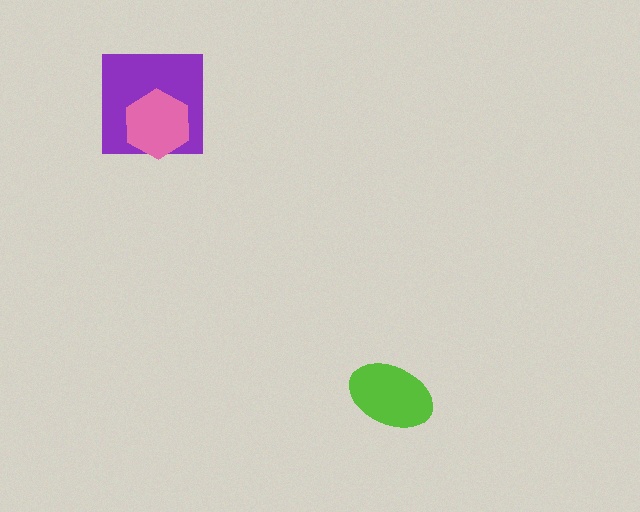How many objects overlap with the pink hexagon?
1 object overlaps with the pink hexagon.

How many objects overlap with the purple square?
1 object overlaps with the purple square.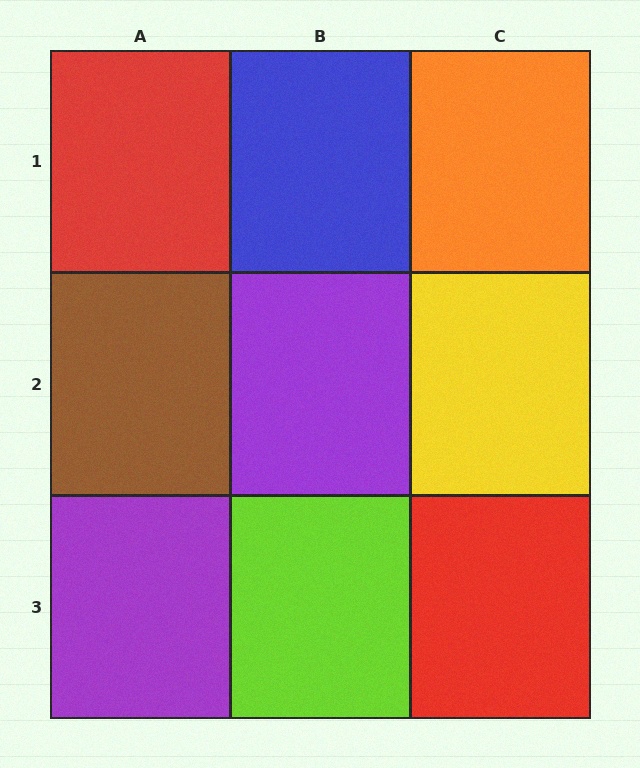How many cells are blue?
1 cell is blue.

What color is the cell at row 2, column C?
Yellow.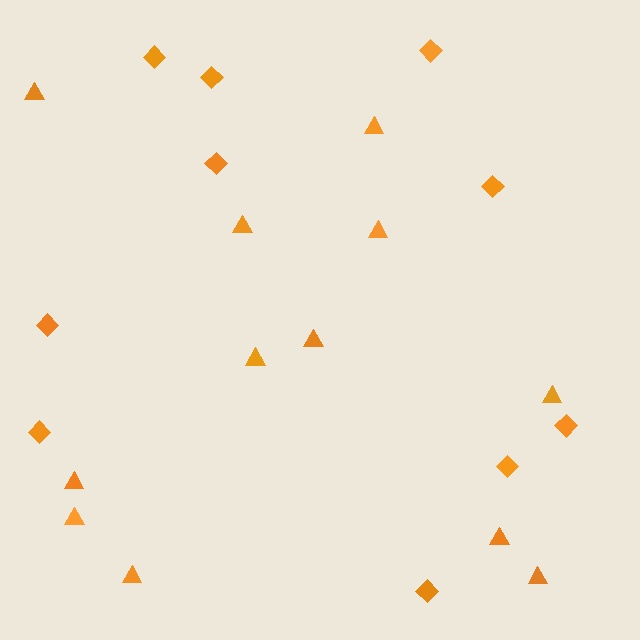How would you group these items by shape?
There are 2 groups: one group of diamonds (10) and one group of triangles (12).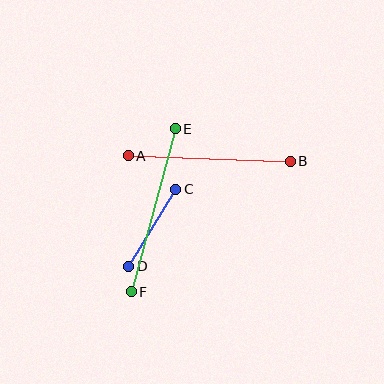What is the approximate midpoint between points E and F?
The midpoint is at approximately (153, 210) pixels.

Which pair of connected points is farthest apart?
Points E and F are farthest apart.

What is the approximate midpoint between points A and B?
The midpoint is at approximately (209, 158) pixels.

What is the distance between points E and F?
The distance is approximately 169 pixels.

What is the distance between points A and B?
The distance is approximately 162 pixels.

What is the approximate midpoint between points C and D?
The midpoint is at approximately (152, 228) pixels.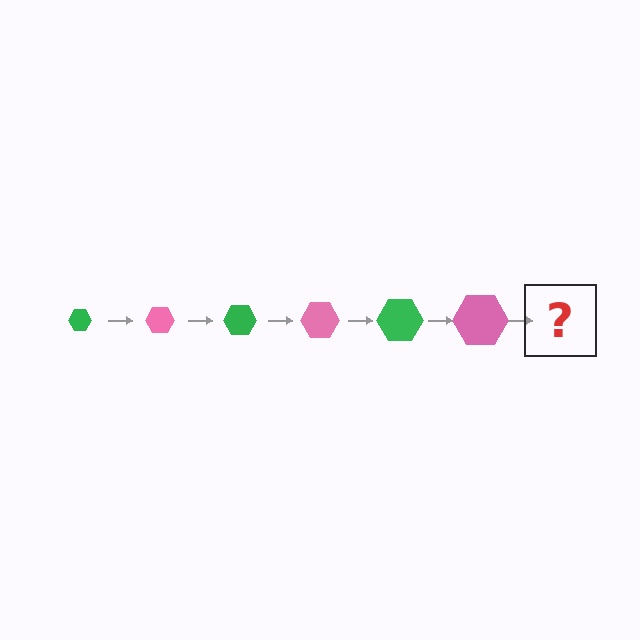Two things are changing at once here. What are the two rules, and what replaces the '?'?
The two rules are that the hexagon grows larger each step and the color cycles through green and pink. The '?' should be a green hexagon, larger than the previous one.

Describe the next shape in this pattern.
It should be a green hexagon, larger than the previous one.